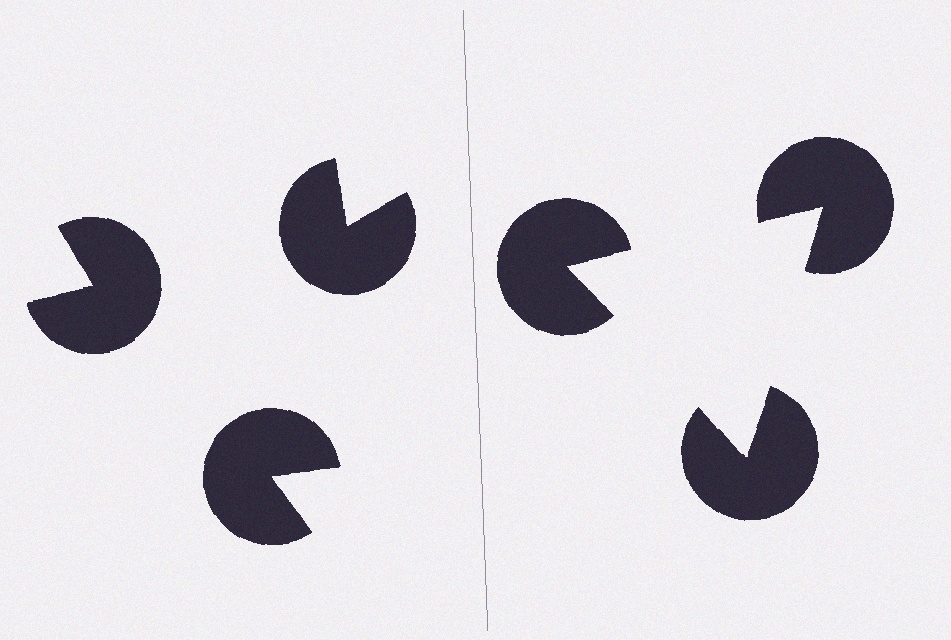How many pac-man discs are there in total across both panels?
6 — 3 on each side.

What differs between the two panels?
The pac-man discs are positioned identically on both sides; only the wedge orientations differ. On the right they align to a triangle; on the left they are misaligned.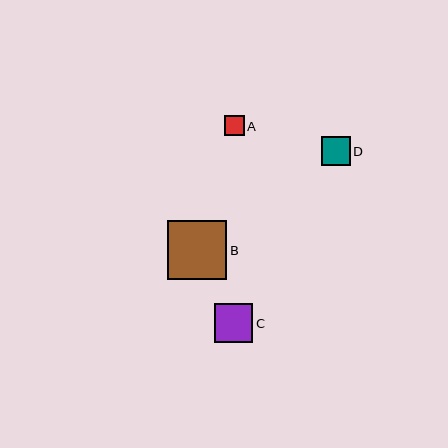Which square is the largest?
Square B is the largest with a size of approximately 59 pixels.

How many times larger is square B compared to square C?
Square B is approximately 1.5 times the size of square C.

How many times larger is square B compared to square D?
Square B is approximately 2.0 times the size of square D.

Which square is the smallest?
Square A is the smallest with a size of approximately 19 pixels.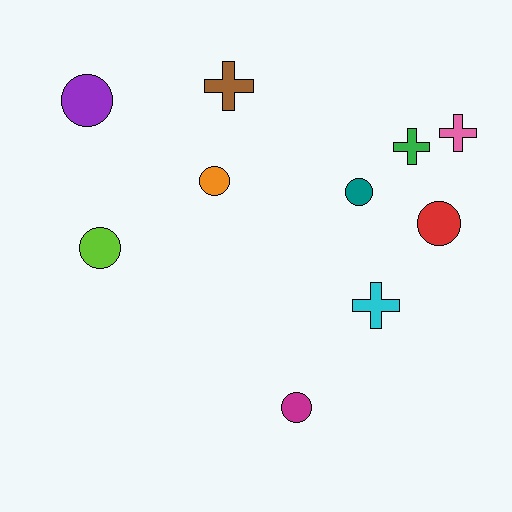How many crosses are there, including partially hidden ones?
There are 4 crosses.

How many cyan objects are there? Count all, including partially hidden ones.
There is 1 cyan object.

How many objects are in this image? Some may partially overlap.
There are 10 objects.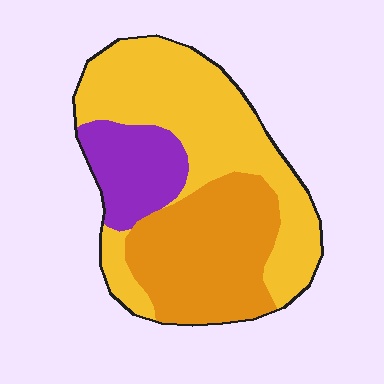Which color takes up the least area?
Purple, at roughly 15%.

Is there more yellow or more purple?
Yellow.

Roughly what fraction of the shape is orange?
Orange takes up between a third and a half of the shape.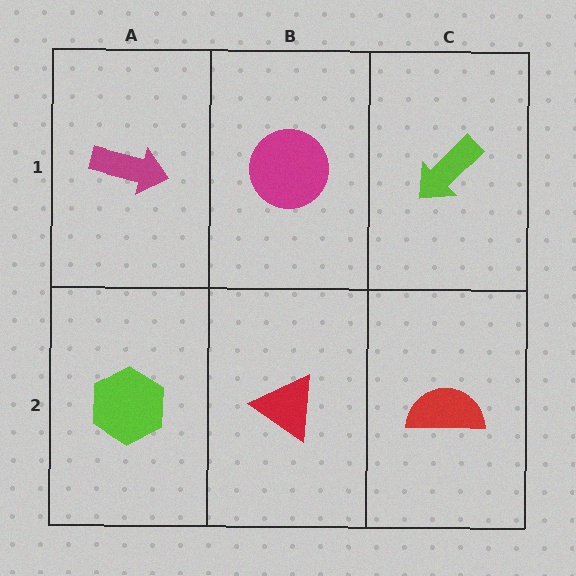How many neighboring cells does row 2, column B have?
3.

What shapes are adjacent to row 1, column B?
A red triangle (row 2, column B), a magenta arrow (row 1, column A), a lime arrow (row 1, column C).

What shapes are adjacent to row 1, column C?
A red semicircle (row 2, column C), a magenta circle (row 1, column B).